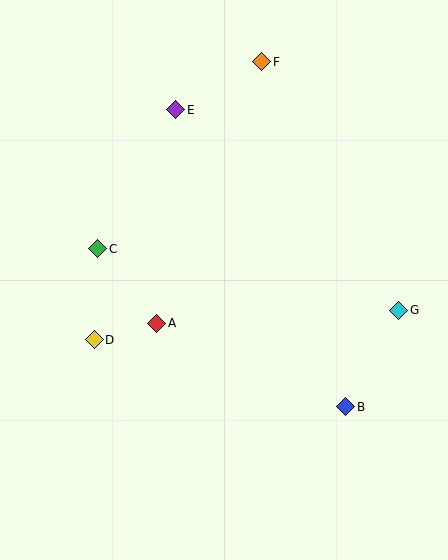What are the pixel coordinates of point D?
Point D is at (94, 340).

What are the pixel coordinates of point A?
Point A is at (157, 323).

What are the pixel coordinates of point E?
Point E is at (176, 110).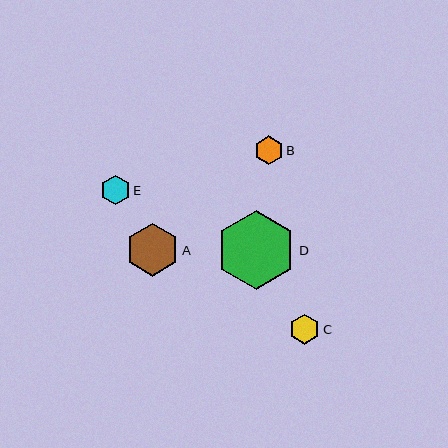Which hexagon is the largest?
Hexagon D is the largest with a size of approximately 79 pixels.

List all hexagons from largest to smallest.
From largest to smallest: D, A, C, E, B.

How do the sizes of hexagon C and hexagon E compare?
Hexagon C and hexagon E are approximately the same size.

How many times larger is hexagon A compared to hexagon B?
Hexagon A is approximately 1.8 times the size of hexagon B.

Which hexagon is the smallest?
Hexagon B is the smallest with a size of approximately 29 pixels.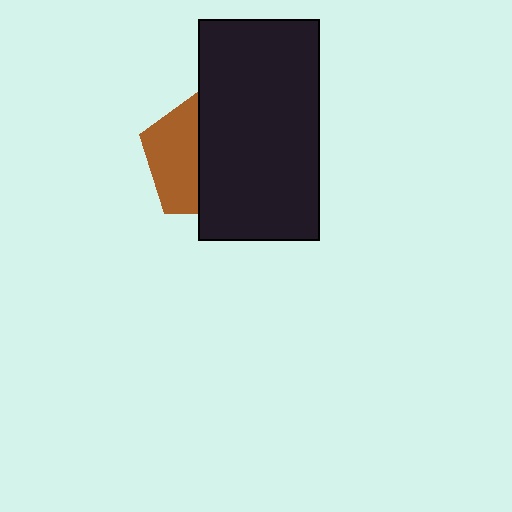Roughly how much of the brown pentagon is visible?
A small part of it is visible (roughly 41%).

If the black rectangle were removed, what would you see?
You would see the complete brown pentagon.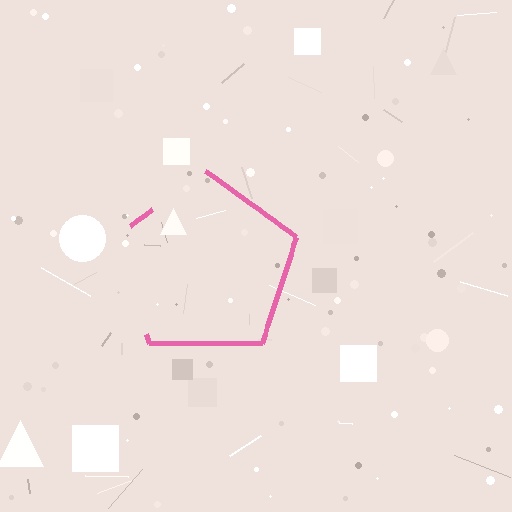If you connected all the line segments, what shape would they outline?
They would outline a pentagon.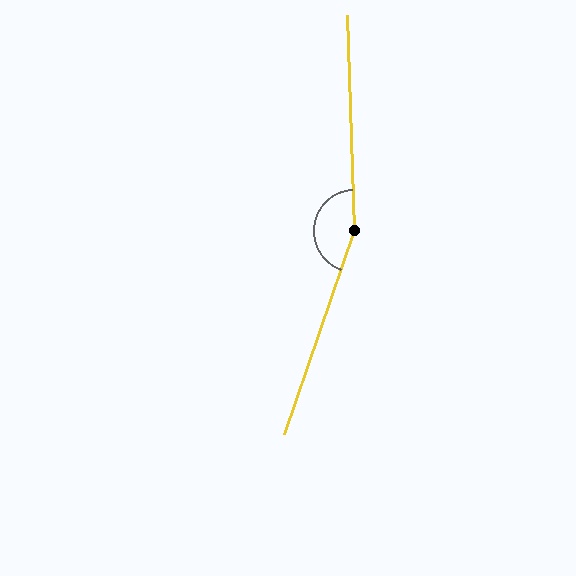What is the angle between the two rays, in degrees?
Approximately 159 degrees.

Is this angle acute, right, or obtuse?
It is obtuse.